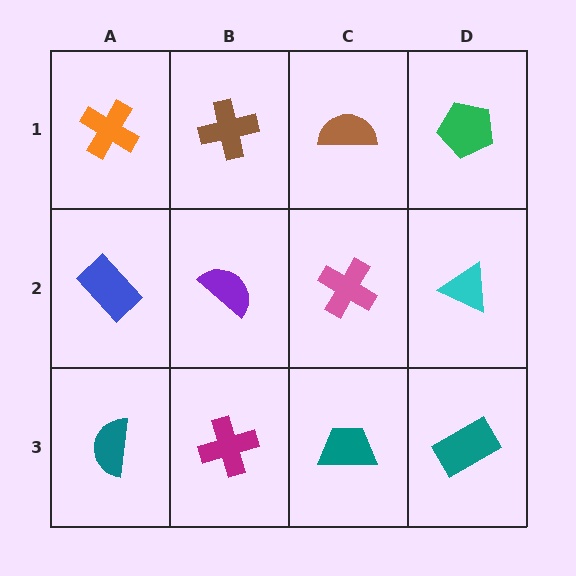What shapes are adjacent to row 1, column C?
A pink cross (row 2, column C), a brown cross (row 1, column B), a green pentagon (row 1, column D).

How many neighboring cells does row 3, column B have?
3.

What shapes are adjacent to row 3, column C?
A pink cross (row 2, column C), a magenta cross (row 3, column B), a teal rectangle (row 3, column D).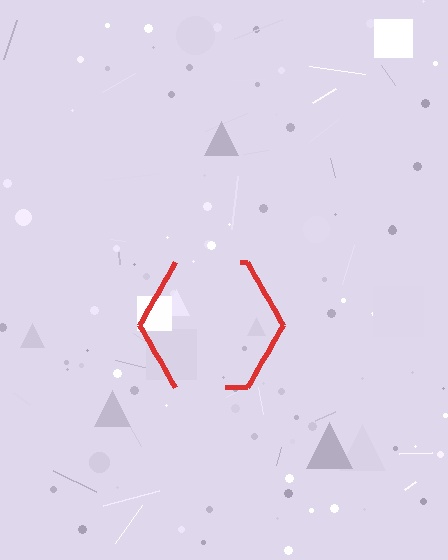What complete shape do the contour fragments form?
The contour fragments form a hexagon.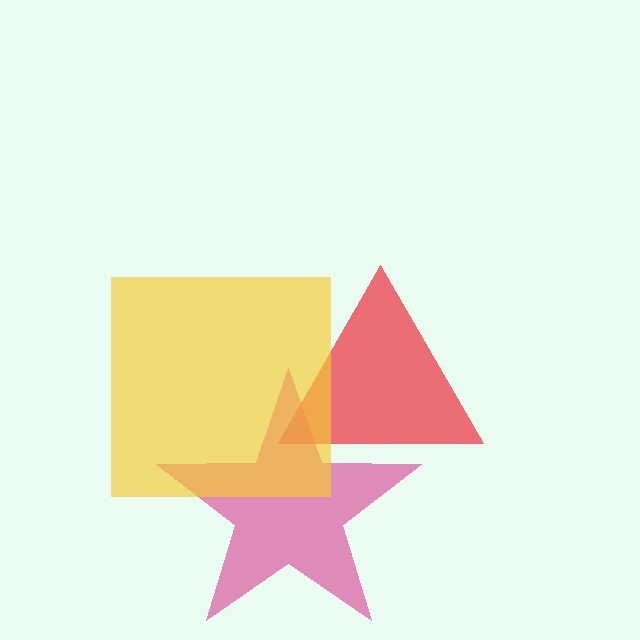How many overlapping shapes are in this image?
There are 3 overlapping shapes in the image.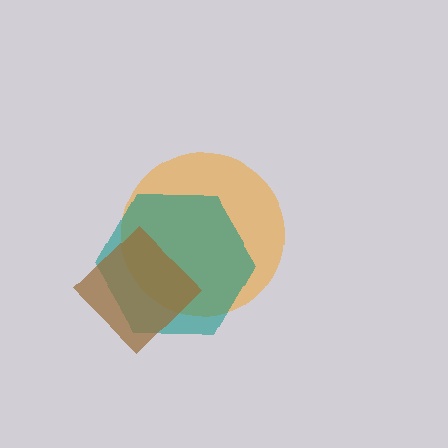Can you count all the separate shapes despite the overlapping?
Yes, there are 3 separate shapes.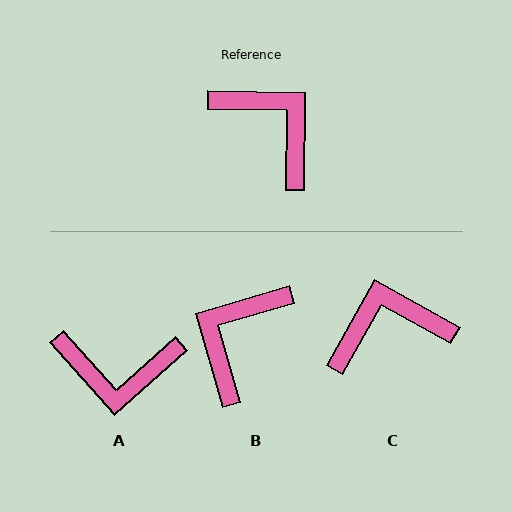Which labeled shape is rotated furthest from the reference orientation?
A, about 137 degrees away.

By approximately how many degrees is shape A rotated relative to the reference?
Approximately 137 degrees clockwise.